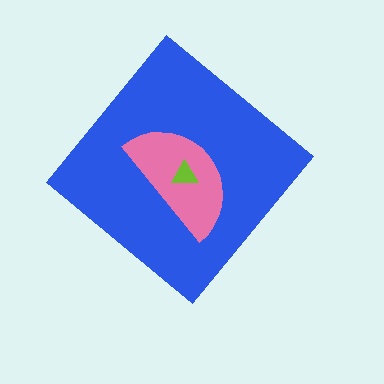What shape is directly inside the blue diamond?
The pink semicircle.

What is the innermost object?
The lime triangle.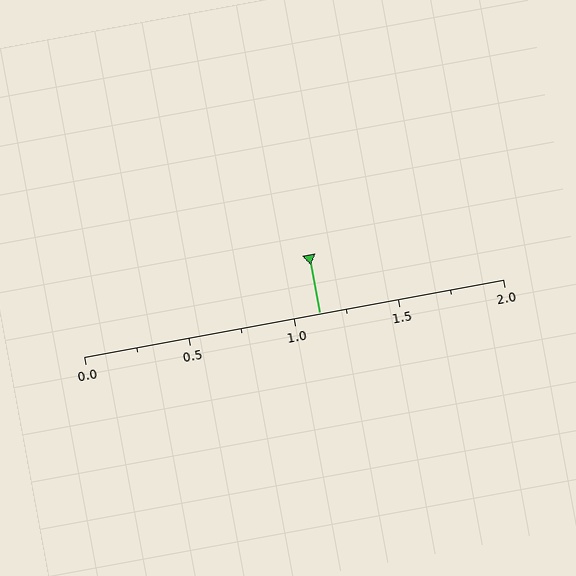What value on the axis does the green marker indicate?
The marker indicates approximately 1.12.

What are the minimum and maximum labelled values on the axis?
The axis runs from 0.0 to 2.0.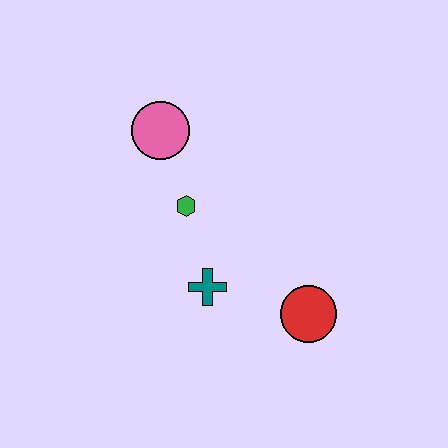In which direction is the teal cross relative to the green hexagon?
The teal cross is below the green hexagon.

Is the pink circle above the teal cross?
Yes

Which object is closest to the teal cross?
The green hexagon is closest to the teal cross.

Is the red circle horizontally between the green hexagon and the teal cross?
No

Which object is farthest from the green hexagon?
The red circle is farthest from the green hexagon.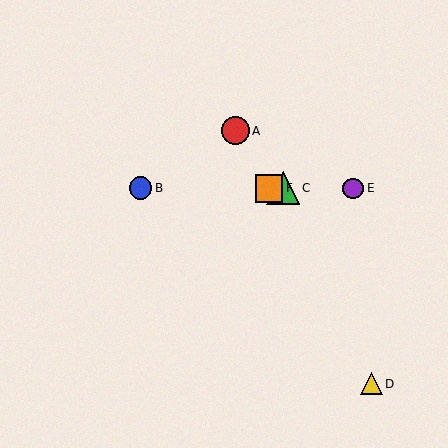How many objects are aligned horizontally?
4 objects (B, C, E, F) are aligned horizontally.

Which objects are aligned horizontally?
Objects B, C, E, F are aligned horizontally.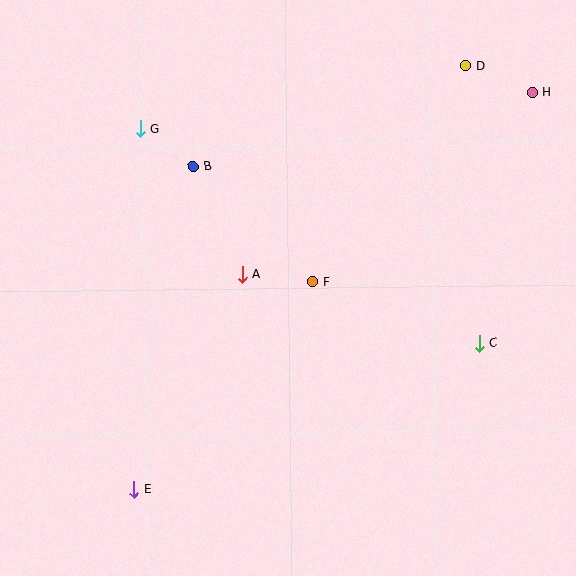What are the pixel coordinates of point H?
Point H is at (532, 92).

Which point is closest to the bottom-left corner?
Point E is closest to the bottom-left corner.